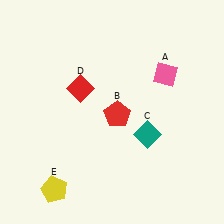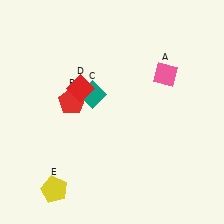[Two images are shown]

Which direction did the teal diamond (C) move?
The teal diamond (C) moved left.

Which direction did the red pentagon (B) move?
The red pentagon (B) moved left.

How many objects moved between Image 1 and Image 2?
2 objects moved between the two images.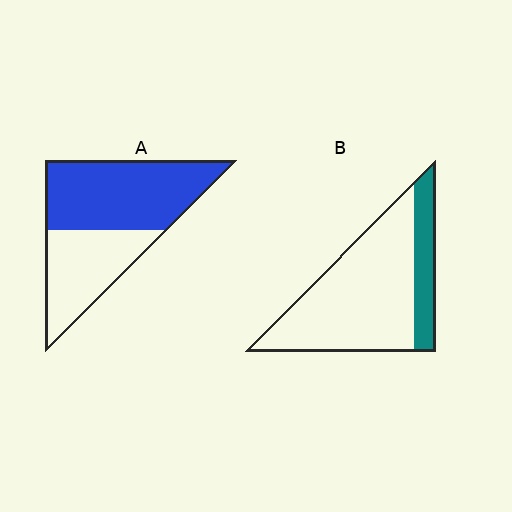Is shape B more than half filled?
No.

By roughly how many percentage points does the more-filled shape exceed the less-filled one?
By roughly 40 percentage points (A over B).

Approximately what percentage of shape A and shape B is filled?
A is approximately 60% and B is approximately 20%.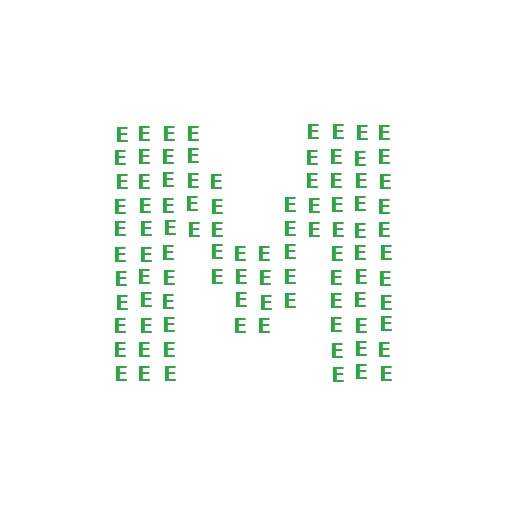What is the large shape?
The large shape is the letter M.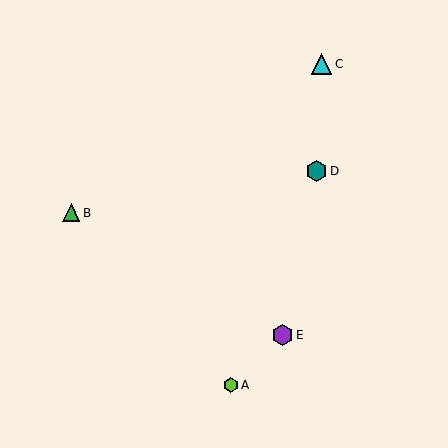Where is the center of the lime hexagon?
The center of the lime hexagon is at (231, 385).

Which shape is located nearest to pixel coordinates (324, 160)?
The teal hexagon (labeled D) at (317, 171) is nearest to that location.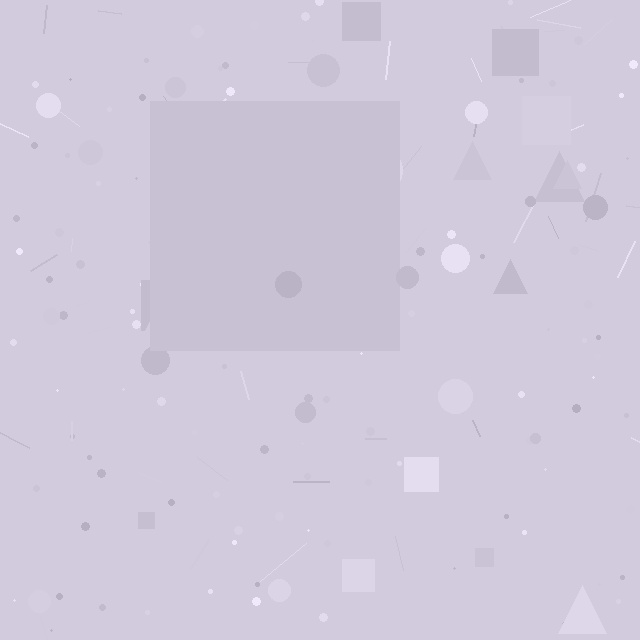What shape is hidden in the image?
A square is hidden in the image.